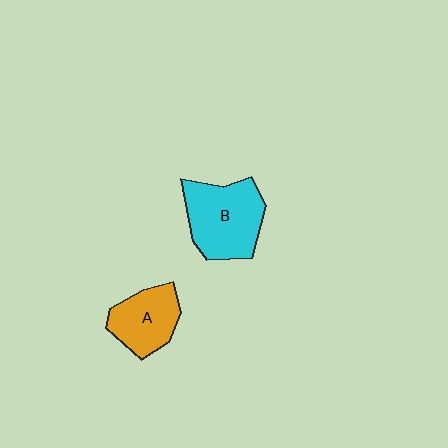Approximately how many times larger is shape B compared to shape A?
Approximately 1.4 times.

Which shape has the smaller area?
Shape A (orange).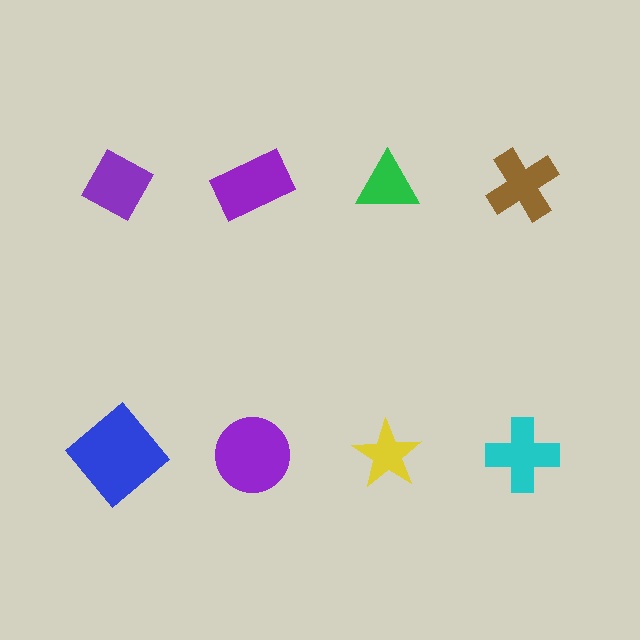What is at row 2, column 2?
A purple circle.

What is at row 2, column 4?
A cyan cross.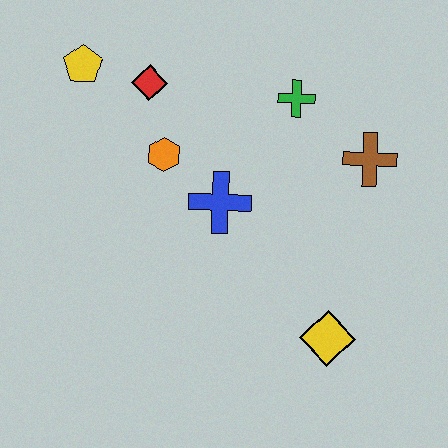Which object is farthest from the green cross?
The yellow diamond is farthest from the green cross.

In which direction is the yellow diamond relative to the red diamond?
The yellow diamond is below the red diamond.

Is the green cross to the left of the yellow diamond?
Yes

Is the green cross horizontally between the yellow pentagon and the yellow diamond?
Yes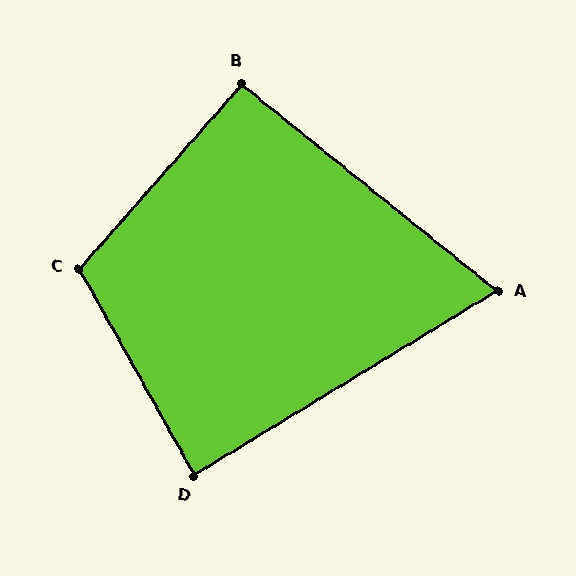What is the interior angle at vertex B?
Approximately 92 degrees (approximately right).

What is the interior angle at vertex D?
Approximately 88 degrees (approximately right).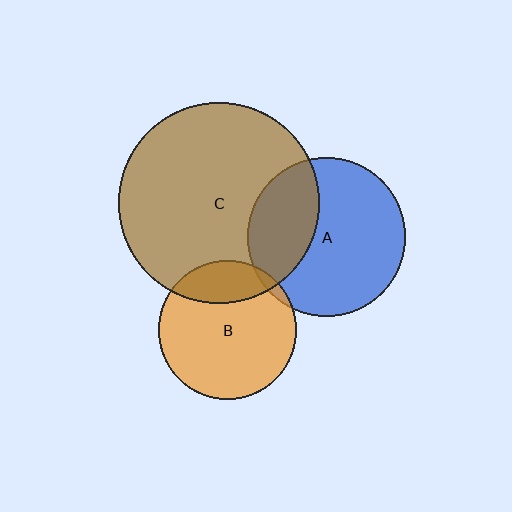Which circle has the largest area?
Circle C (brown).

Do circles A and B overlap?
Yes.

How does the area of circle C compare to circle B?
Approximately 2.1 times.